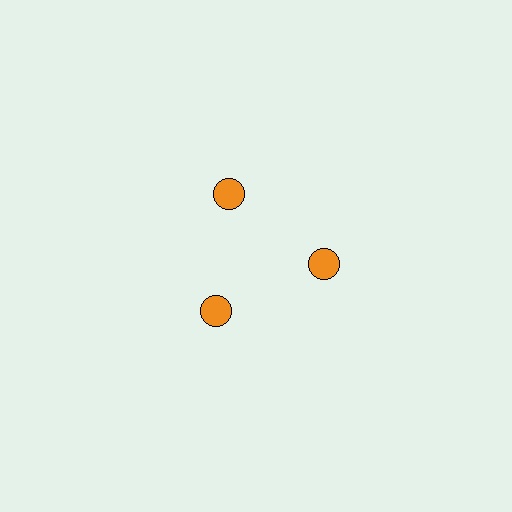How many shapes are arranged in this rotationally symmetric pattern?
There are 3 shapes, arranged in 3 groups of 1.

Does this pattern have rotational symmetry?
Yes, this pattern has 3-fold rotational symmetry. It looks the same after rotating 120 degrees around the center.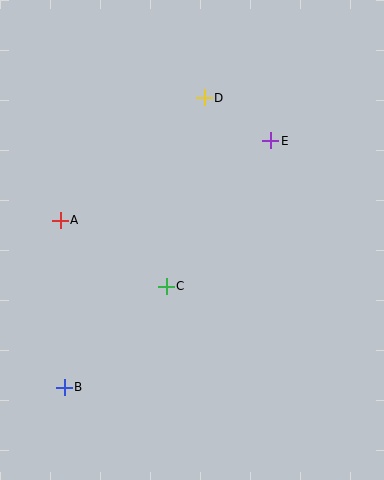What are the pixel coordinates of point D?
Point D is at (204, 98).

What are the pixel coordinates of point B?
Point B is at (64, 387).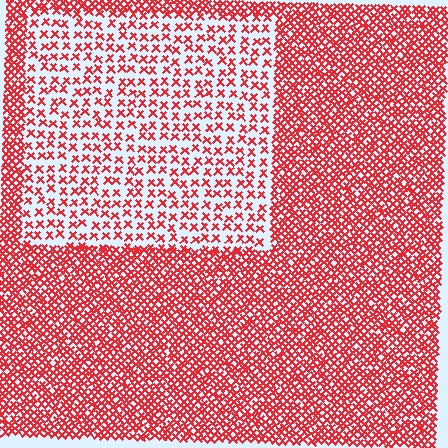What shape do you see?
I see a rectangle.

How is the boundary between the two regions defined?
The boundary is defined by a change in element density (approximately 2.4x ratio). All elements are the same color, size, and shape.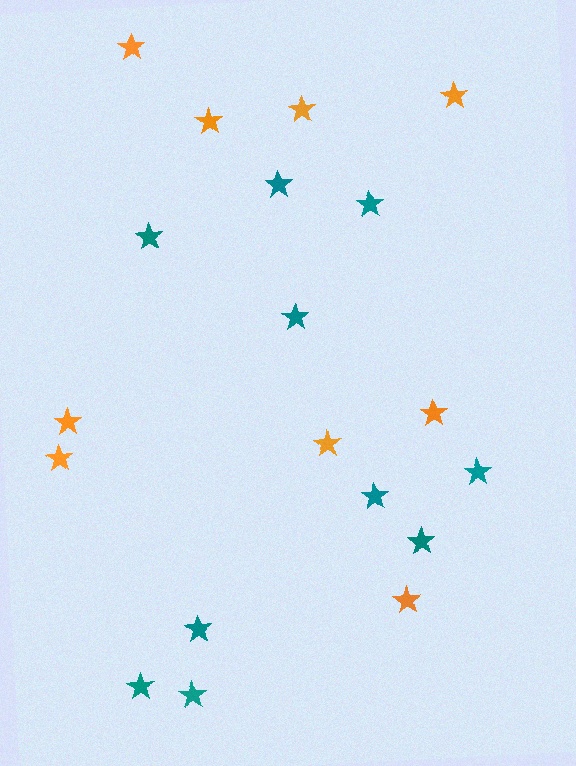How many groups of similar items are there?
There are 2 groups: one group of orange stars (9) and one group of teal stars (10).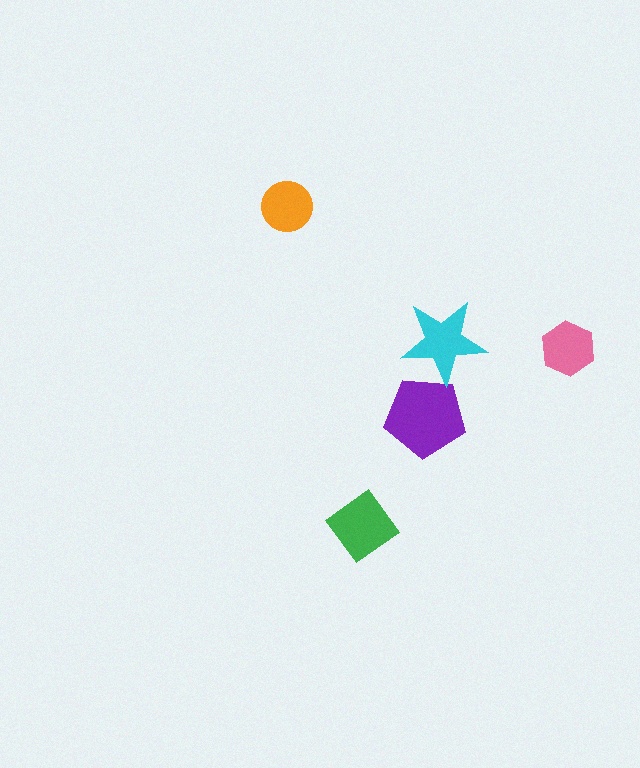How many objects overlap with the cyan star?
1 object overlaps with the cyan star.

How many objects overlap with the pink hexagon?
0 objects overlap with the pink hexagon.